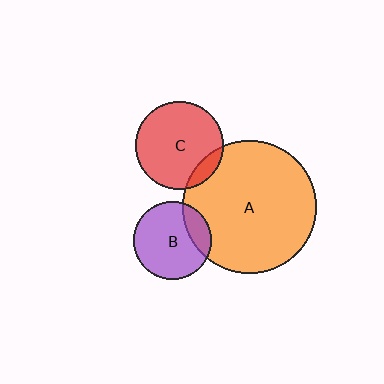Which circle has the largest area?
Circle A (orange).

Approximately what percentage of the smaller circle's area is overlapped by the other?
Approximately 10%.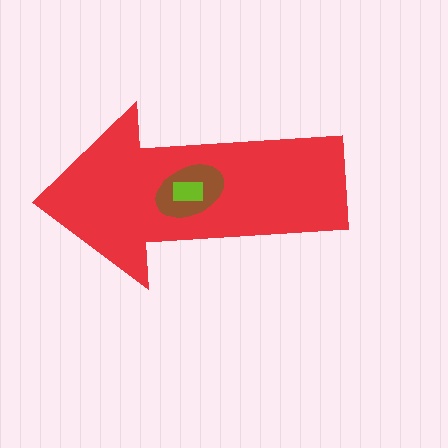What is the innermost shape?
The lime rectangle.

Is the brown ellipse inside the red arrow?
Yes.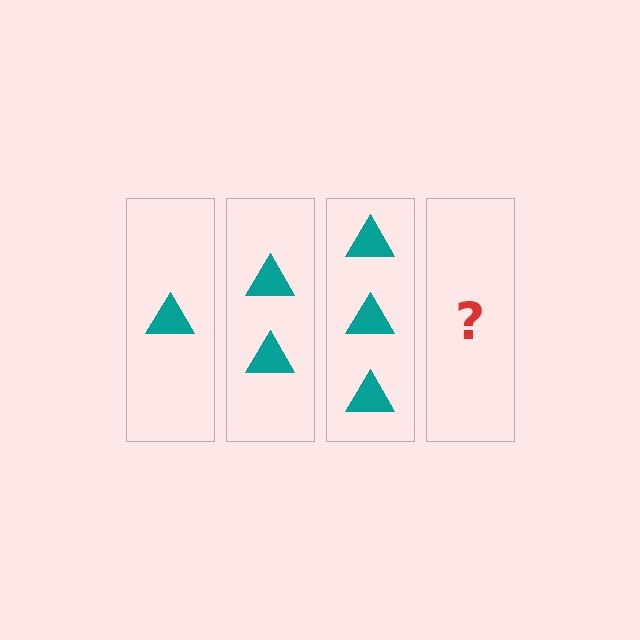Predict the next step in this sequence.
The next step is 4 triangles.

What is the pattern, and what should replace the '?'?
The pattern is that each step adds one more triangle. The '?' should be 4 triangles.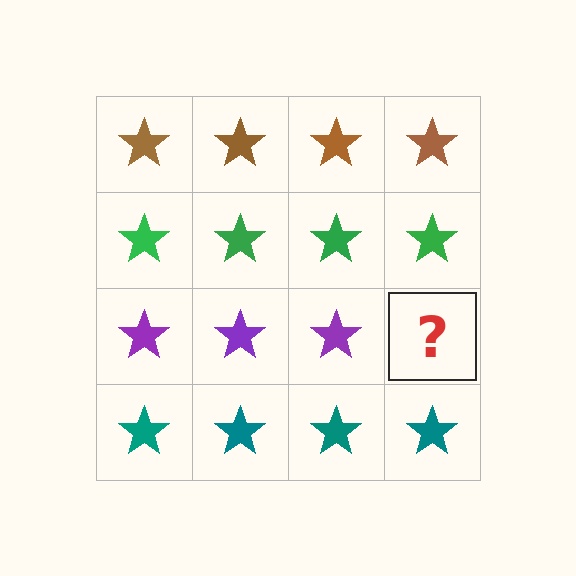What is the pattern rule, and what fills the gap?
The rule is that each row has a consistent color. The gap should be filled with a purple star.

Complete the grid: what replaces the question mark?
The question mark should be replaced with a purple star.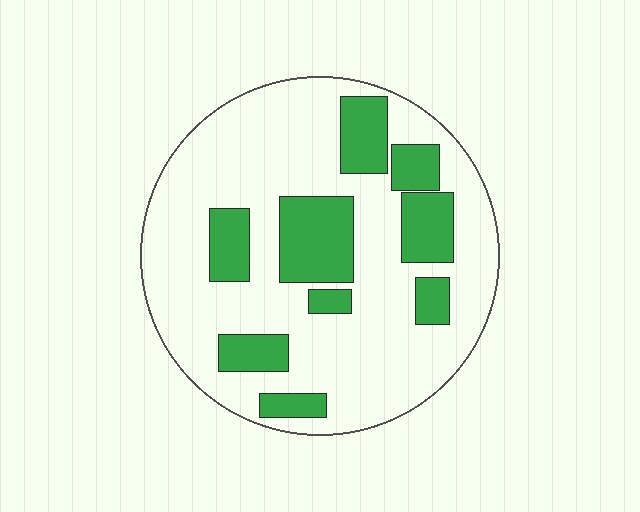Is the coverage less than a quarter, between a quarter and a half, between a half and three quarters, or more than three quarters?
Between a quarter and a half.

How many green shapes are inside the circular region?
9.